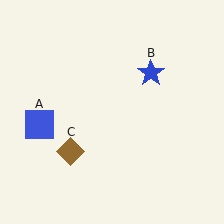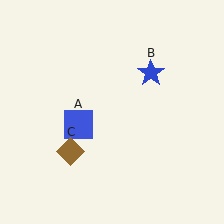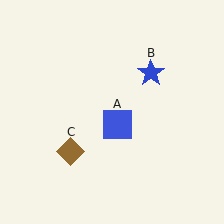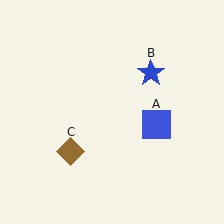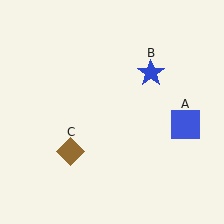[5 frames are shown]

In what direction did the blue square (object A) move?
The blue square (object A) moved right.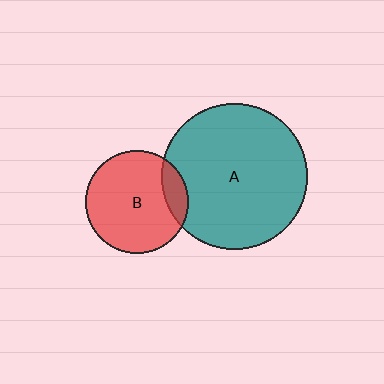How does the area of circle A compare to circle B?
Approximately 2.0 times.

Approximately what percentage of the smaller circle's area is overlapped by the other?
Approximately 15%.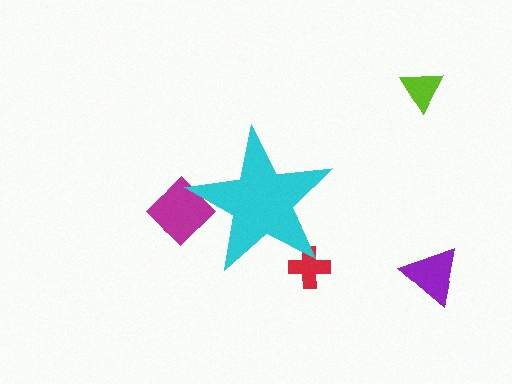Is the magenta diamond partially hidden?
Yes, the magenta diamond is partially hidden behind the cyan star.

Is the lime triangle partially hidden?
No, the lime triangle is fully visible.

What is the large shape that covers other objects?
A cyan star.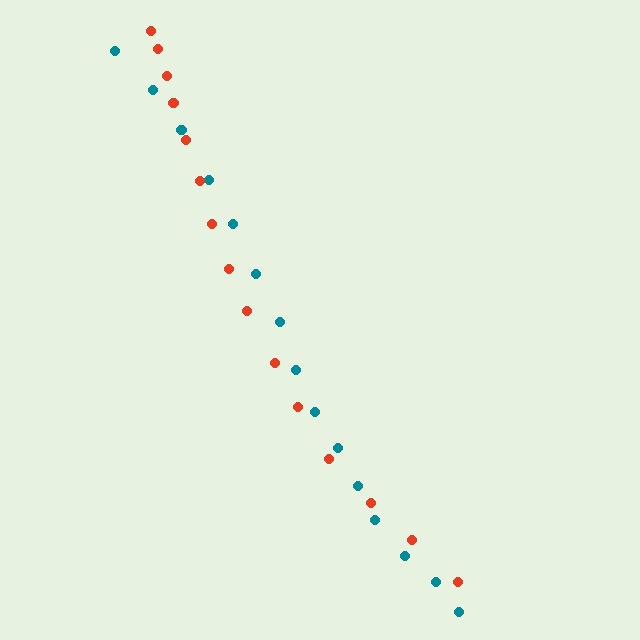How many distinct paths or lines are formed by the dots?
There are 2 distinct paths.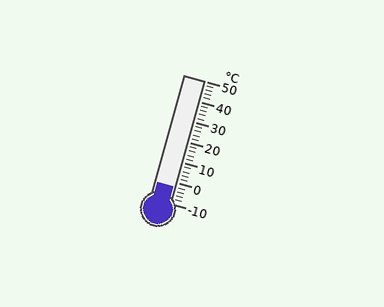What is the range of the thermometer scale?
The thermometer scale ranges from -10°C to 50°C.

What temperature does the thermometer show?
The thermometer shows approximately -2°C.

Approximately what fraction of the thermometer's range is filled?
The thermometer is filled to approximately 15% of its range.